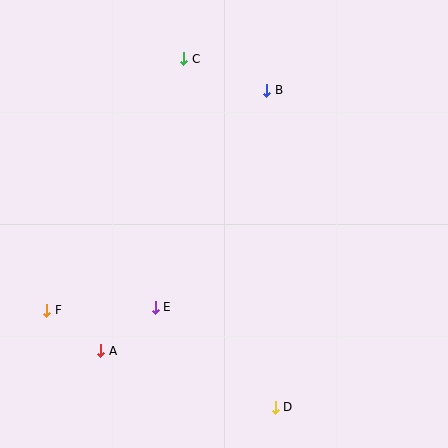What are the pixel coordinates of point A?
Point A is at (101, 351).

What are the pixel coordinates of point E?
Point E is at (155, 307).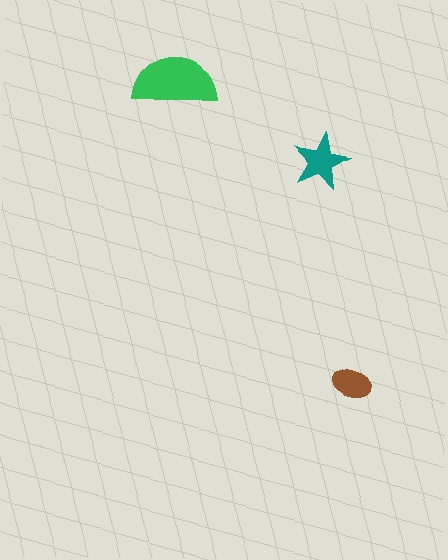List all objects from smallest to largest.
The brown ellipse, the teal star, the green semicircle.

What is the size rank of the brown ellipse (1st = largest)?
3rd.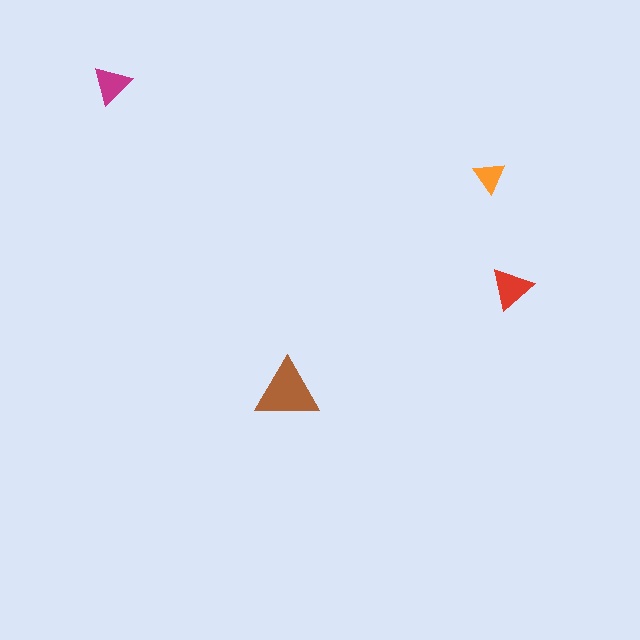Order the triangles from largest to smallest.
the brown one, the red one, the magenta one, the orange one.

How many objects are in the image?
There are 4 objects in the image.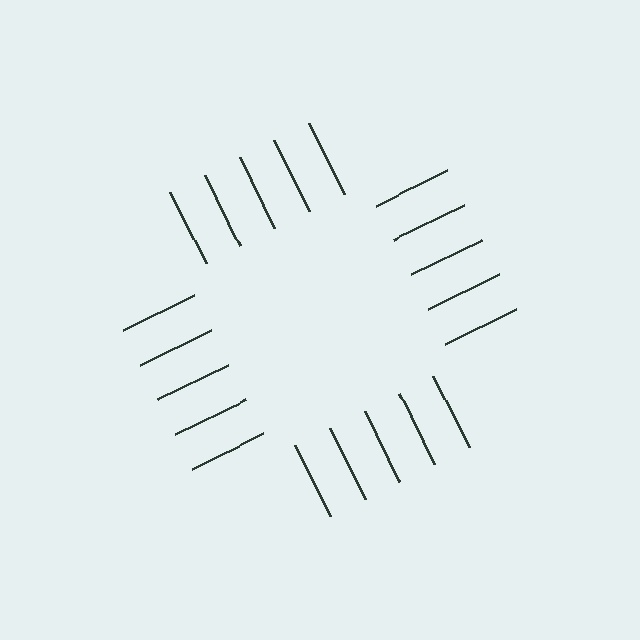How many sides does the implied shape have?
4 sides — the line-ends trace a square.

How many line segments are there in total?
20 — 5 along each of the 4 edges.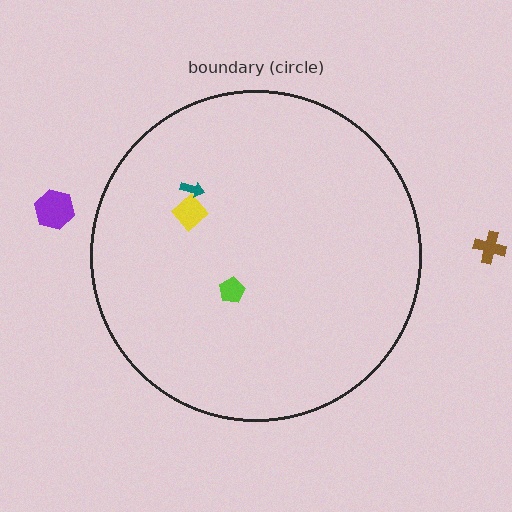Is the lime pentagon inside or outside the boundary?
Inside.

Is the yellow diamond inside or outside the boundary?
Inside.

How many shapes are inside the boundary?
3 inside, 2 outside.